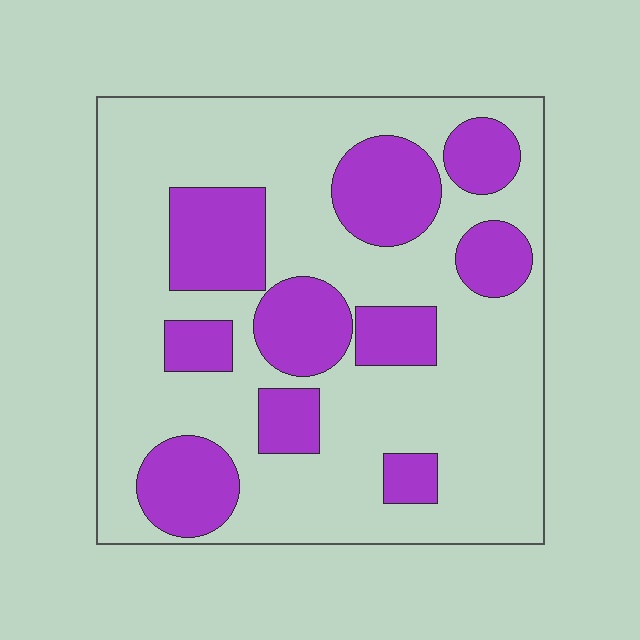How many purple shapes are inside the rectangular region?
10.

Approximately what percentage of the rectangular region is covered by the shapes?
Approximately 30%.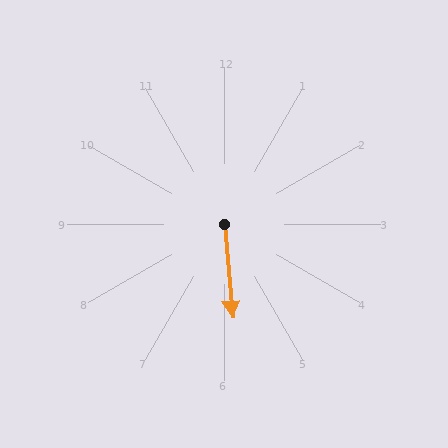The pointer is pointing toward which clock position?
Roughly 6 o'clock.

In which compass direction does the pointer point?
South.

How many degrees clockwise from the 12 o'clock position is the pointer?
Approximately 175 degrees.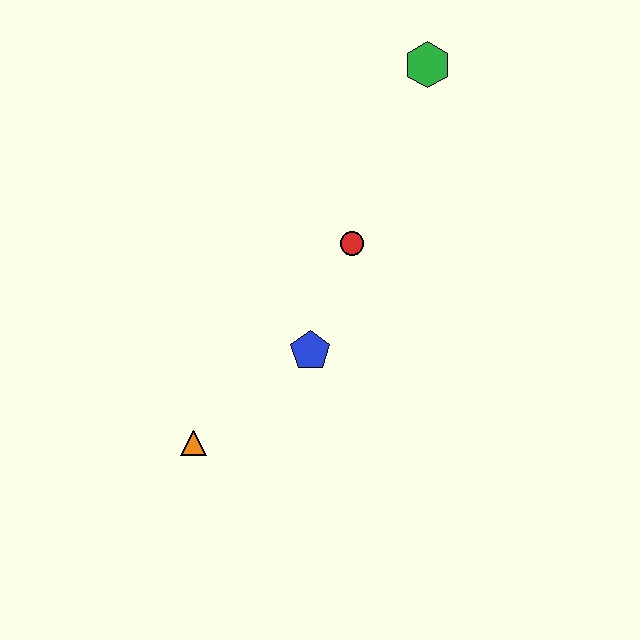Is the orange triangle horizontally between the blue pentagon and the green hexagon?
No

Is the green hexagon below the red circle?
No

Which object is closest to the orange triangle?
The blue pentagon is closest to the orange triangle.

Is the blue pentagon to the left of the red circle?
Yes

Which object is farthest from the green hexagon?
The orange triangle is farthest from the green hexagon.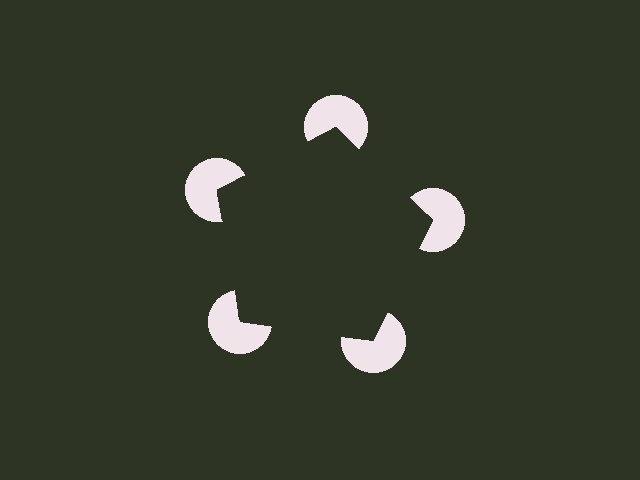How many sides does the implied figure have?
5 sides.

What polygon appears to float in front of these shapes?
An illusory pentagon — its edges are inferred from the aligned wedge cuts in the pac-man discs, not physically drawn.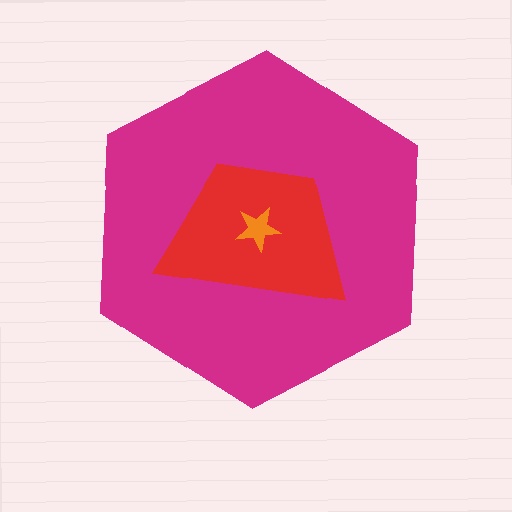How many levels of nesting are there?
3.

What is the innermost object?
The orange star.